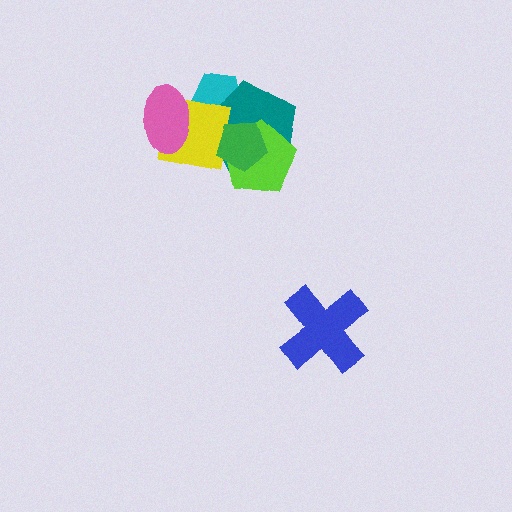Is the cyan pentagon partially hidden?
Yes, it is partially covered by another shape.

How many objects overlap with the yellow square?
5 objects overlap with the yellow square.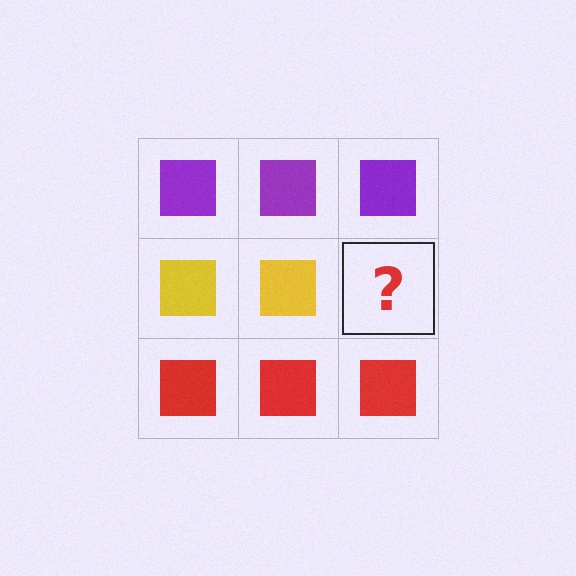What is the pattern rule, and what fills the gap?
The rule is that each row has a consistent color. The gap should be filled with a yellow square.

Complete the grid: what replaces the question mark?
The question mark should be replaced with a yellow square.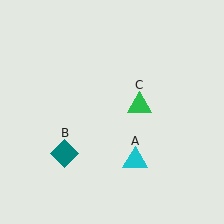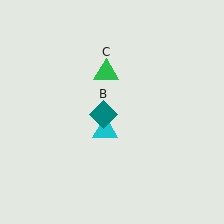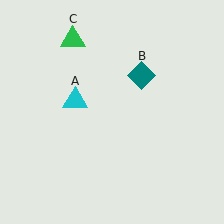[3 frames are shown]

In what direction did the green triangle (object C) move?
The green triangle (object C) moved up and to the left.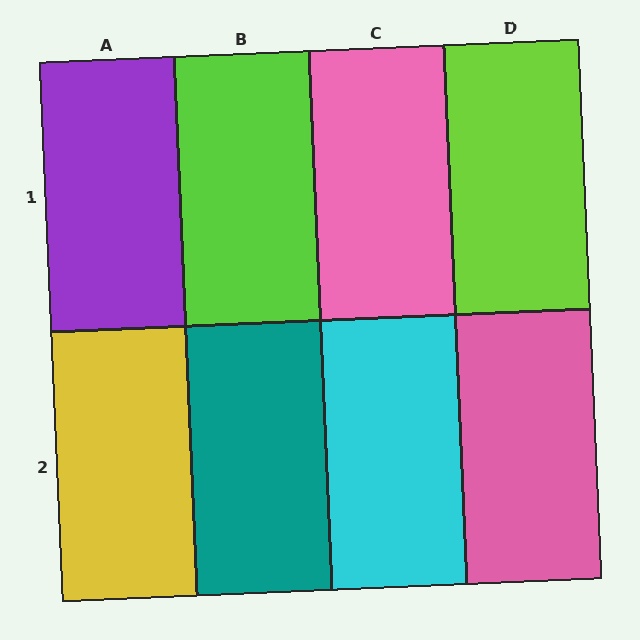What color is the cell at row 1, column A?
Purple.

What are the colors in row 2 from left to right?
Yellow, teal, cyan, pink.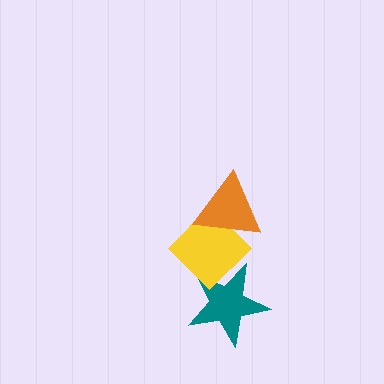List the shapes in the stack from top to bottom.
From top to bottom: the orange triangle, the yellow diamond, the teal star.